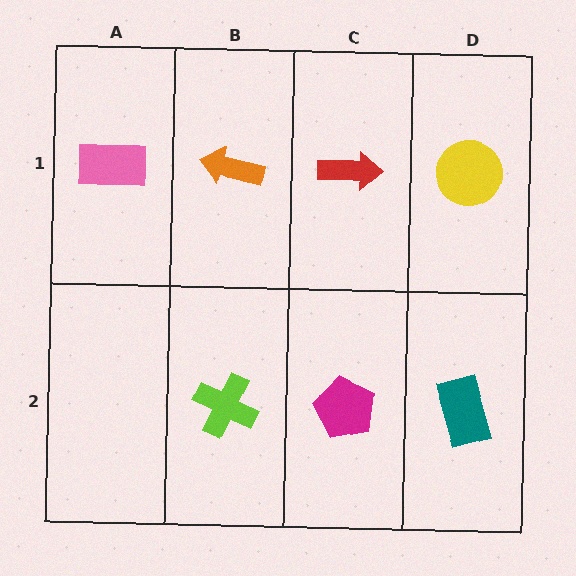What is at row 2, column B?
A lime cross.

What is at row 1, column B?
An orange arrow.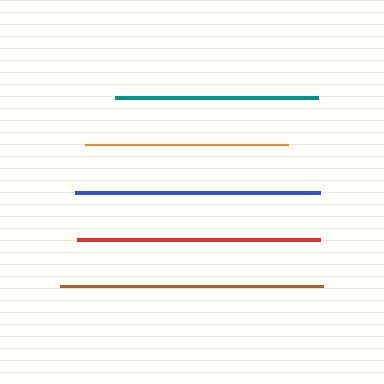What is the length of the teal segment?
The teal segment is approximately 203 pixels long.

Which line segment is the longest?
The brown line is the longest at approximately 263 pixels.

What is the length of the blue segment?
The blue segment is approximately 245 pixels long.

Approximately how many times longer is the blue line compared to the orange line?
The blue line is approximately 1.2 times the length of the orange line.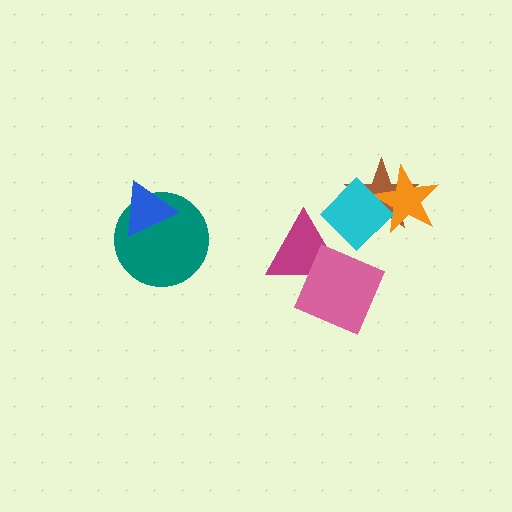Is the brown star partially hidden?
Yes, it is partially covered by another shape.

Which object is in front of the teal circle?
The blue triangle is in front of the teal circle.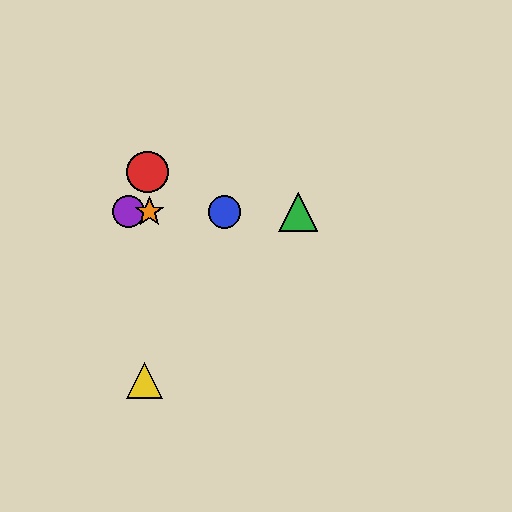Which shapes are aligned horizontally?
The blue circle, the green triangle, the purple circle, the orange star are aligned horizontally.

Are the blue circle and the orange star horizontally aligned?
Yes, both are at y≈212.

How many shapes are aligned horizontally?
4 shapes (the blue circle, the green triangle, the purple circle, the orange star) are aligned horizontally.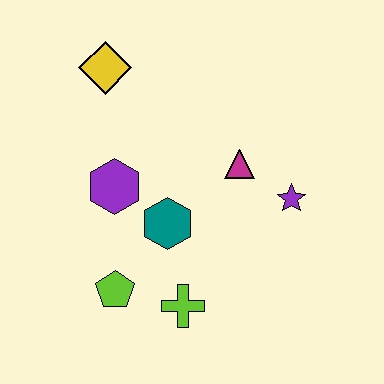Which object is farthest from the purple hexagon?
The purple star is farthest from the purple hexagon.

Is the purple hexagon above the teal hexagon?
Yes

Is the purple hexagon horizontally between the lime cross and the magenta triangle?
No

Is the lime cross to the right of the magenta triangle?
No